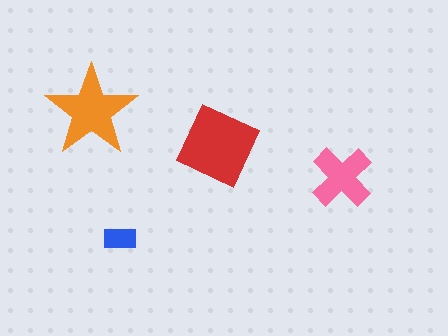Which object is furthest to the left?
The orange star is leftmost.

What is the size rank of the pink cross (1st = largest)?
3rd.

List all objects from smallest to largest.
The blue rectangle, the pink cross, the orange star, the red square.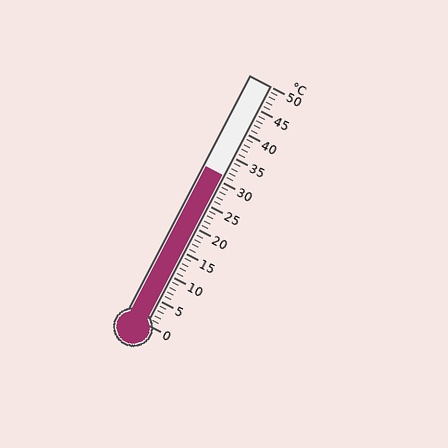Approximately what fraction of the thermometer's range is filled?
The thermometer is filled to approximately 60% of its range.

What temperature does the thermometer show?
The thermometer shows approximately 31°C.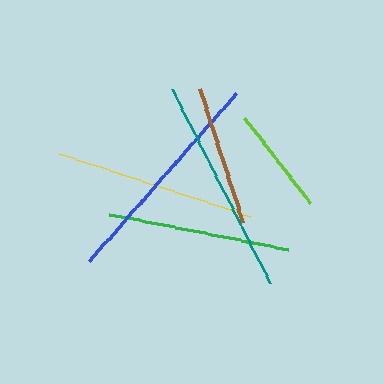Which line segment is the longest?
The blue line is the longest at approximately 223 pixels.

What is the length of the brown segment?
The brown segment is approximately 140 pixels long.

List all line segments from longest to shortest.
From longest to shortest: blue, teal, yellow, green, brown, lime.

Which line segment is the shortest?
The lime line is the shortest at approximately 107 pixels.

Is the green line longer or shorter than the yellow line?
The yellow line is longer than the green line.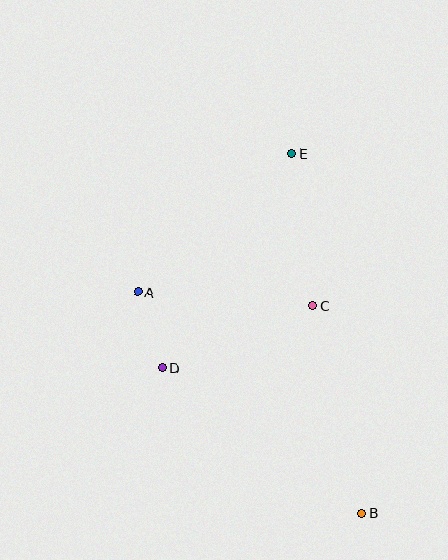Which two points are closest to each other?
Points A and D are closest to each other.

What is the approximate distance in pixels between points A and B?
The distance between A and B is approximately 315 pixels.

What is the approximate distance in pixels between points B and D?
The distance between B and D is approximately 247 pixels.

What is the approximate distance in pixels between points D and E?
The distance between D and E is approximately 250 pixels.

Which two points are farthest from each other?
Points B and E are farthest from each other.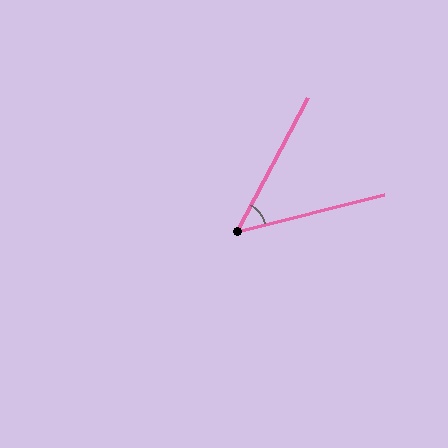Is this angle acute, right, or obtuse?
It is acute.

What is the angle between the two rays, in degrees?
Approximately 48 degrees.